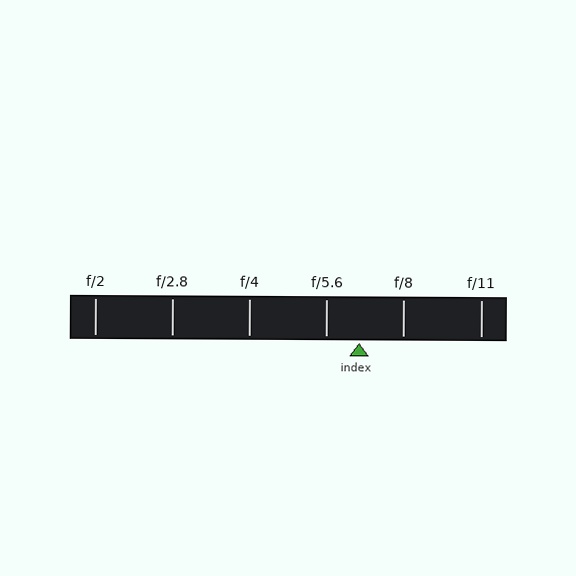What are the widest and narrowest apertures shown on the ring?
The widest aperture shown is f/2 and the narrowest is f/11.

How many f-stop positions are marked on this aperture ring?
There are 6 f-stop positions marked.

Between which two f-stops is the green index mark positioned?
The index mark is between f/5.6 and f/8.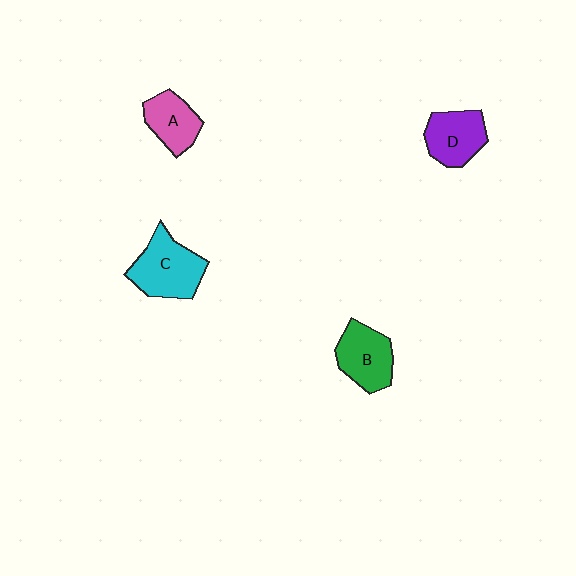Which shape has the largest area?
Shape C (cyan).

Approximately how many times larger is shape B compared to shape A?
Approximately 1.2 times.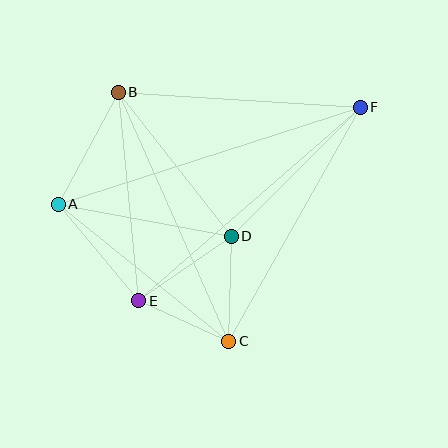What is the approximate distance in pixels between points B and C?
The distance between B and C is approximately 272 pixels.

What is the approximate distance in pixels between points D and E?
The distance between D and E is approximately 112 pixels.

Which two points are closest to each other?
Points C and E are closest to each other.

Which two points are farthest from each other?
Points A and F are farthest from each other.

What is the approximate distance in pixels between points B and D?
The distance between B and D is approximately 183 pixels.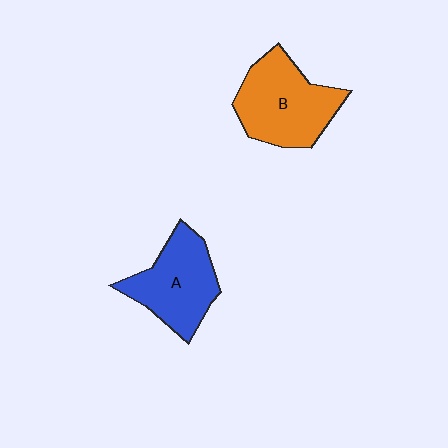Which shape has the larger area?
Shape B (orange).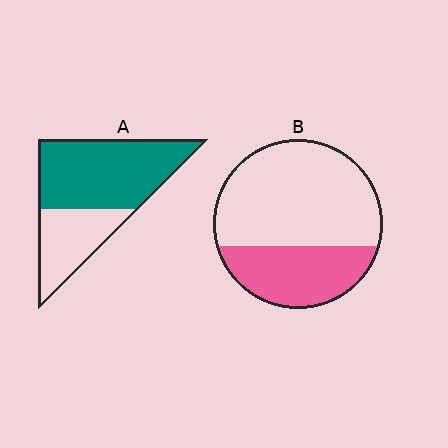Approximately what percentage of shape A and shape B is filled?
A is approximately 65% and B is approximately 35%.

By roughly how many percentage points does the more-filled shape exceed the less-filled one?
By roughly 30 percentage points (A over B).